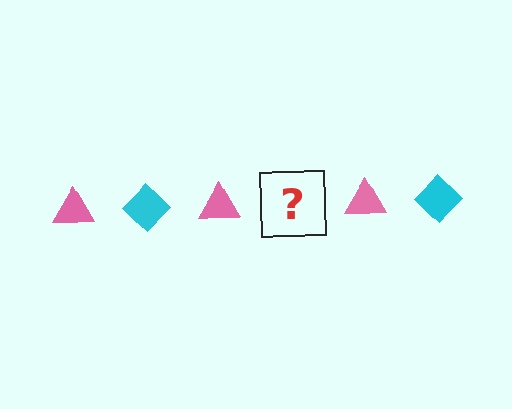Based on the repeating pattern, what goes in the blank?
The blank should be a cyan diamond.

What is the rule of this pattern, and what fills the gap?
The rule is that the pattern alternates between pink triangle and cyan diamond. The gap should be filled with a cyan diamond.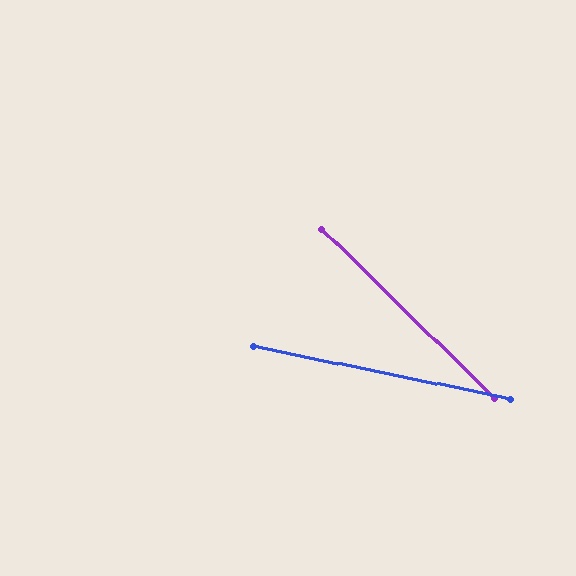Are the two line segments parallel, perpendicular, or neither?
Neither parallel nor perpendicular — they differ by about 33°.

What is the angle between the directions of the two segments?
Approximately 33 degrees.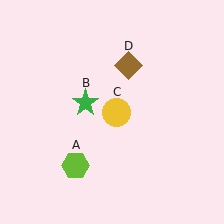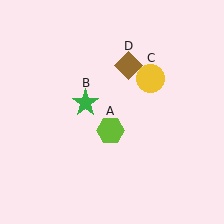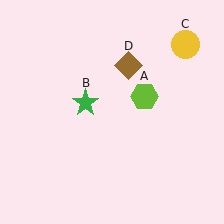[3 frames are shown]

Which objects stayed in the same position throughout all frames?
Green star (object B) and brown diamond (object D) remained stationary.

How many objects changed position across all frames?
2 objects changed position: lime hexagon (object A), yellow circle (object C).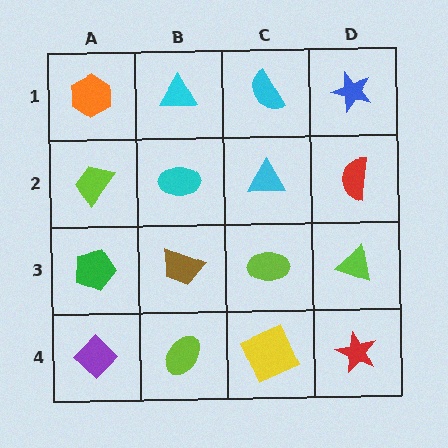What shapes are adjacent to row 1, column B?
A cyan ellipse (row 2, column B), an orange hexagon (row 1, column A), a cyan semicircle (row 1, column C).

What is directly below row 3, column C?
A yellow square.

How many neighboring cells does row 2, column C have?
4.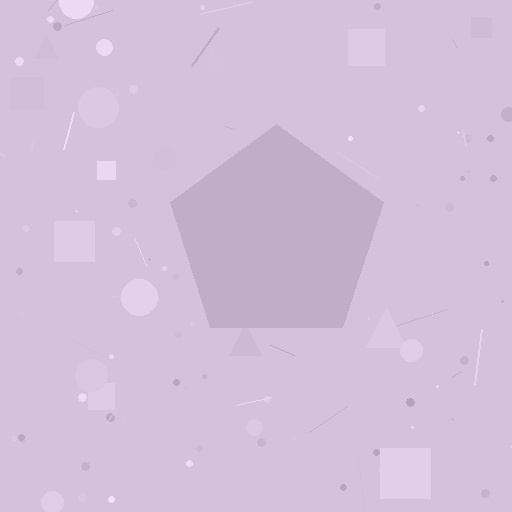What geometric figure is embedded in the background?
A pentagon is embedded in the background.